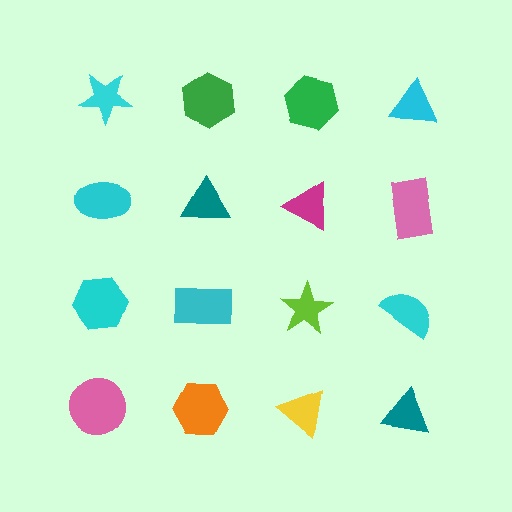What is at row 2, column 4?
A pink rectangle.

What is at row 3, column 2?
A cyan rectangle.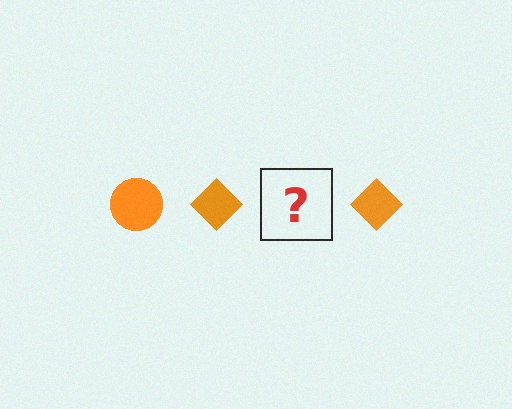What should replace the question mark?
The question mark should be replaced with an orange circle.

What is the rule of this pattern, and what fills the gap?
The rule is that the pattern cycles through circle, diamond shapes in orange. The gap should be filled with an orange circle.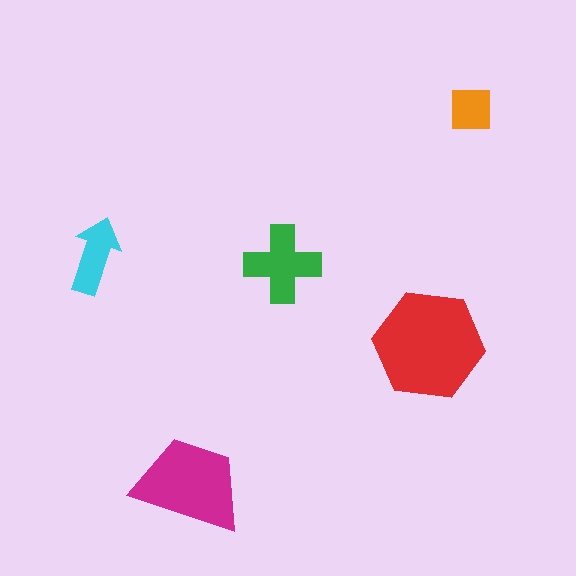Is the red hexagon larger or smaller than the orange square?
Larger.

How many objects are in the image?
There are 5 objects in the image.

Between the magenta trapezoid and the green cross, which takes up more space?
The magenta trapezoid.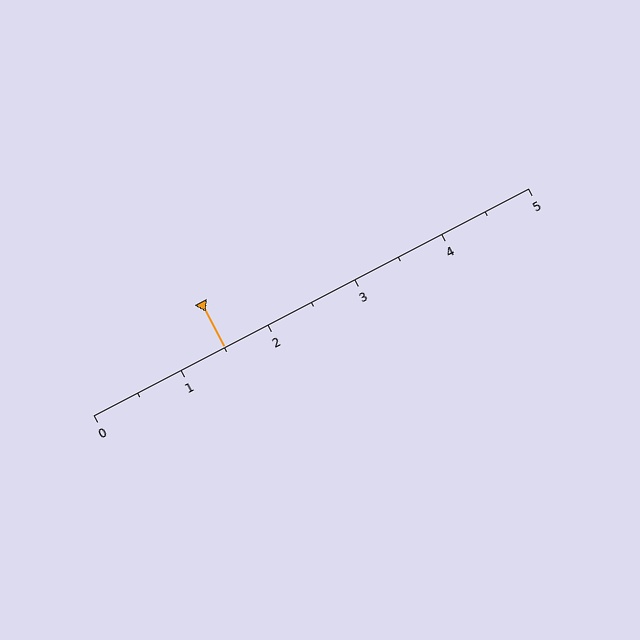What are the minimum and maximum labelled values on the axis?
The axis runs from 0 to 5.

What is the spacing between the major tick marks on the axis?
The major ticks are spaced 1 apart.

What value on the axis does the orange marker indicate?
The marker indicates approximately 1.5.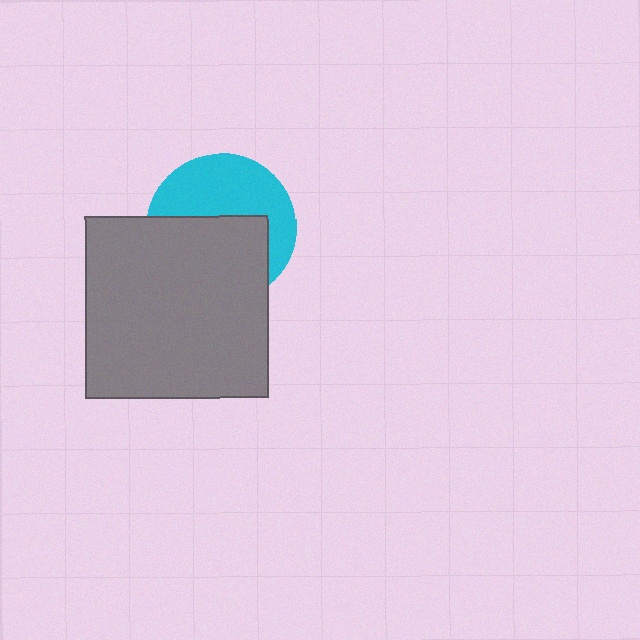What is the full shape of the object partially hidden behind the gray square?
The partially hidden object is a cyan circle.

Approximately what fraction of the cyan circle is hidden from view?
Roughly 52% of the cyan circle is hidden behind the gray square.